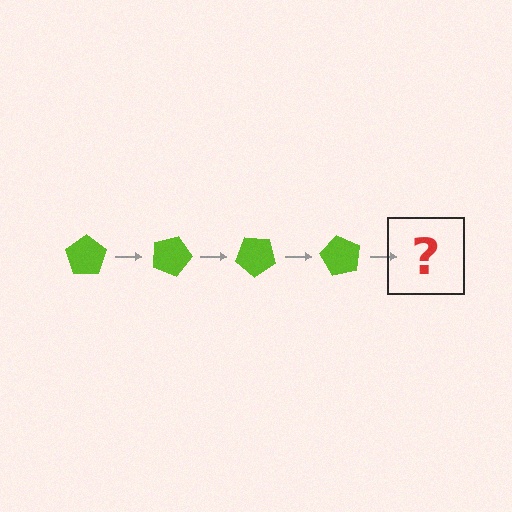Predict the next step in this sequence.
The next step is a lime pentagon rotated 80 degrees.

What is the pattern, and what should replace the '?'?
The pattern is that the pentagon rotates 20 degrees each step. The '?' should be a lime pentagon rotated 80 degrees.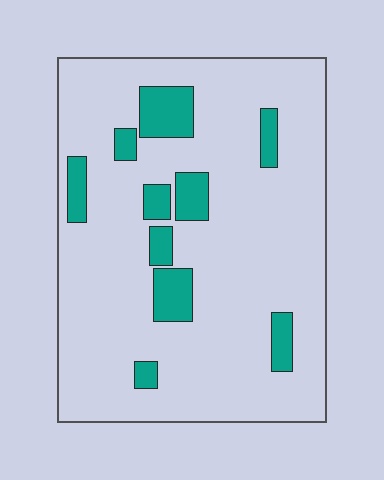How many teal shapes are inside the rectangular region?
10.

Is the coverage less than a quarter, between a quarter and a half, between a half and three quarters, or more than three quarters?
Less than a quarter.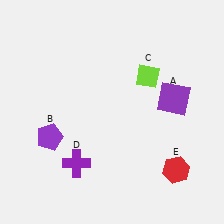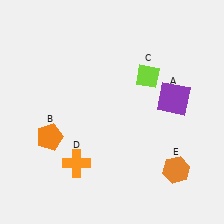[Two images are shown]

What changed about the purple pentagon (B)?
In Image 1, B is purple. In Image 2, it changed to orange.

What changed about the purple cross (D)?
In Image 1, D is purple. In Image 2, it changed to orange.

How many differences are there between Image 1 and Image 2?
There are 3 differences between the two images.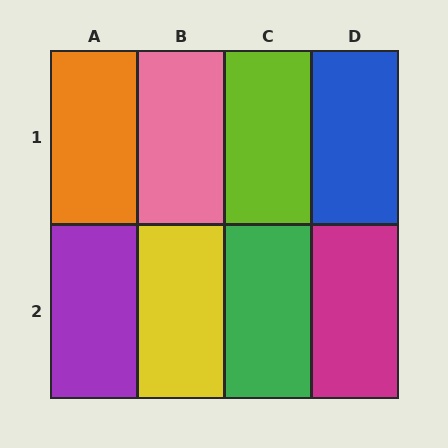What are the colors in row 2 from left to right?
Purple, yellow, green, magenta.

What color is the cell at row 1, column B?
Pink.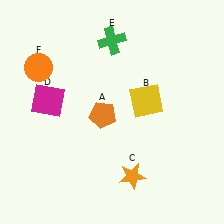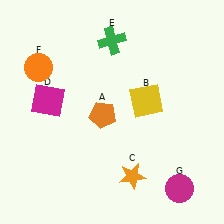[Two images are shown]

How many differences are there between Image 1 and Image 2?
There is 1 difference between the two images.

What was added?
A magenta circle (G) was added in Image 2.